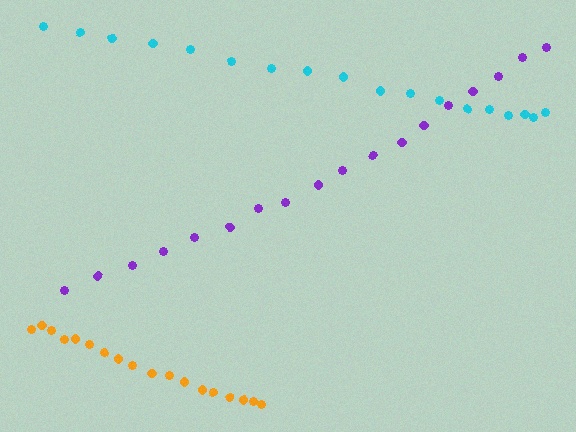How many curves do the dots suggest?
There are 3 distinct paths.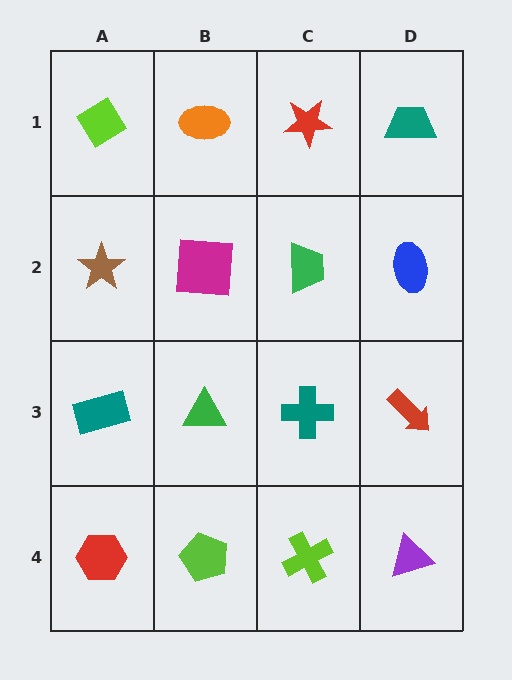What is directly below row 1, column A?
A brown star.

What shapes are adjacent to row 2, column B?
An orange ellipse (row 1, column B), a green triangle (row 3, column B), a brown star (row 2, column A), a green trapezoid (row 2, column C).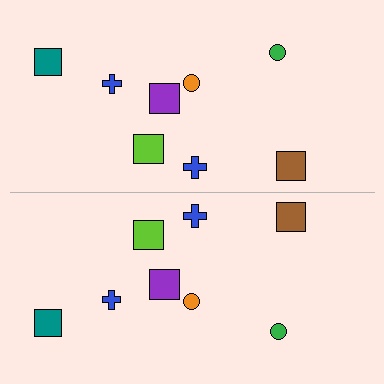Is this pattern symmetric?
Yes, this pattern has bilateral (reflection) symmetry.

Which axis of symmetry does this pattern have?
The pattern has a horizontal axis of symmetry running through the center of the image.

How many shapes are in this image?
There are 16 shapes in this image.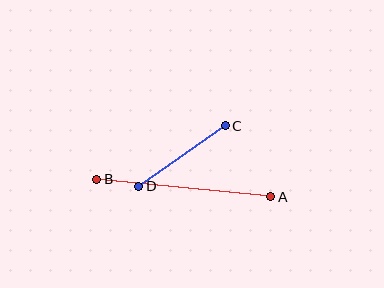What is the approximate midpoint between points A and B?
The midpoint is at approximately (184, 188) pixels.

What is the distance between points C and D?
The distance is approximately 106 pixels.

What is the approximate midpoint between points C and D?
The midpoint is at approximately (182, 156) pixels.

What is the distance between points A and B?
The distance is approximately 175 pixels.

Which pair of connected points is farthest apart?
Points A and B are farthest apart.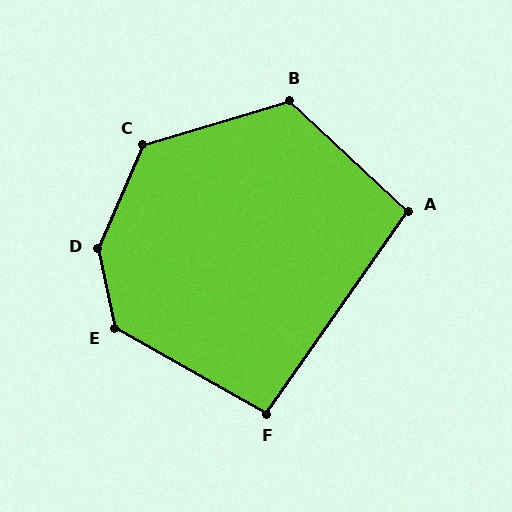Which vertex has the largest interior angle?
D, at approximately 144 degrees.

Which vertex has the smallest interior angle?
F, at approximately 95 degrees.